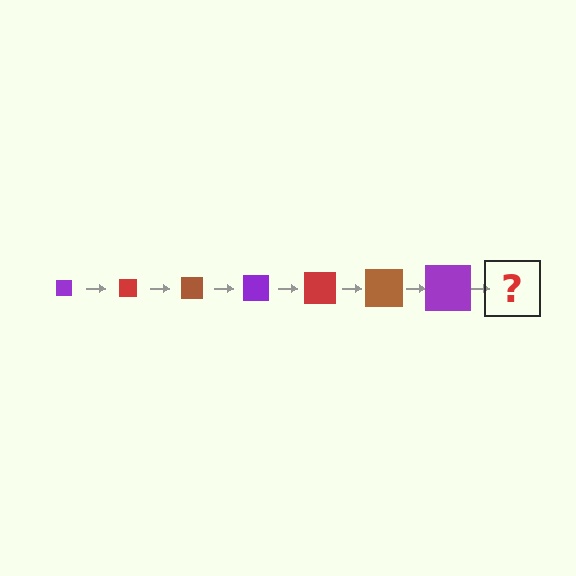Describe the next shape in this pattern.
It should be a red square, larger than the previous one.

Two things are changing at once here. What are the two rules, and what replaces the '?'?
The two rules are that the square grows larger each step and the color cycles through purple, red, and brown. The '?' should be a red square, larger than the previous one.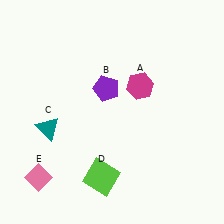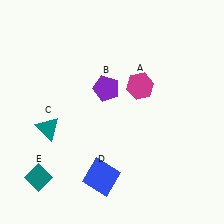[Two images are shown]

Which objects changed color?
D changed from lime to blue. E changed from pink to teal.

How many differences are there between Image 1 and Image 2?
There are 2 differences between the two images.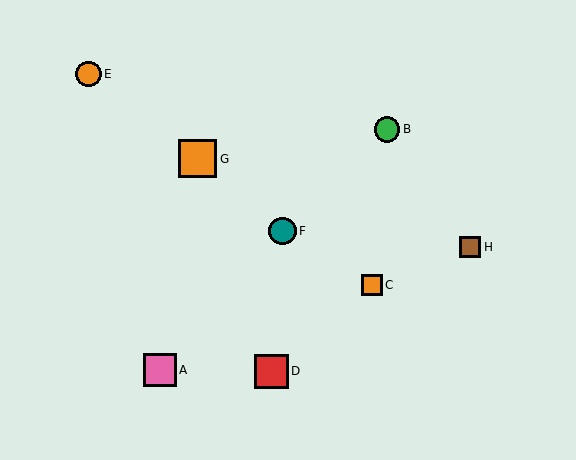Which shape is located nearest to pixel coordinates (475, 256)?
The brown square (labeled H) at (470, 247) is nearest to that location.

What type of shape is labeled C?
Shape C is an orange square.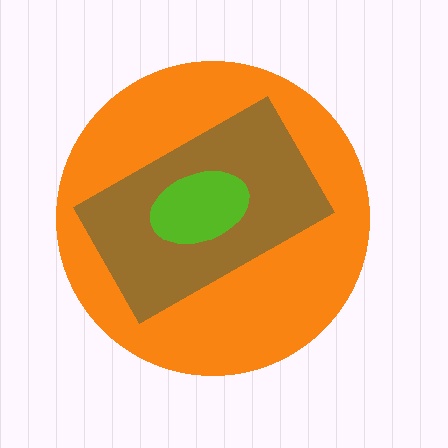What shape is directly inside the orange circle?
The brown rectangle.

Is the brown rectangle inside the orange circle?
Yes.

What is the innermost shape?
The lime ellipse.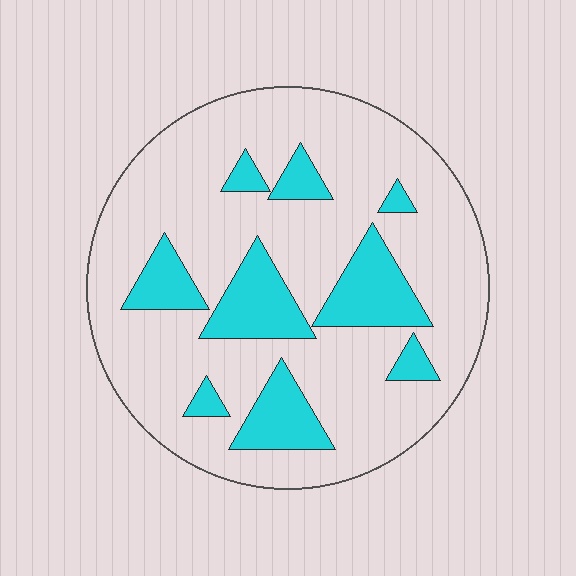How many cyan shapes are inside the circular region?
9.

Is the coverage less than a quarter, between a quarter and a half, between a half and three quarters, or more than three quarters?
Less than a quarter.